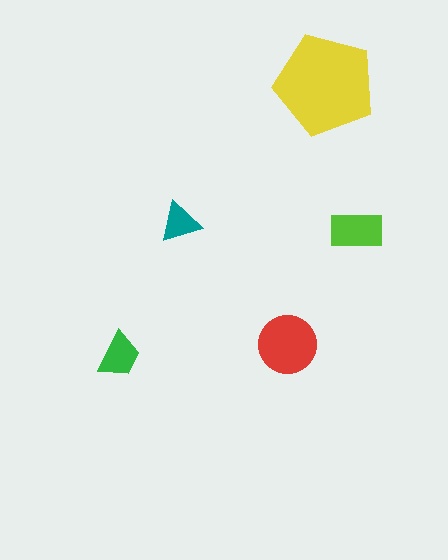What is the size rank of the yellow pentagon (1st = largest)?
1st.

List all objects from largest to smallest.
The yellow pentagon, the red circle, the lime rectangle, the green trapezoid, the teal triangle.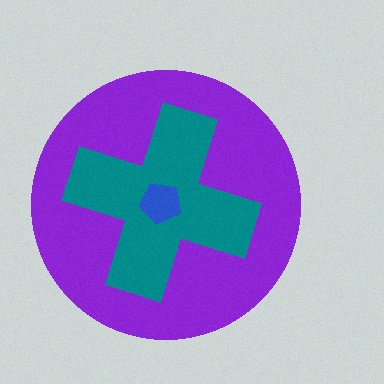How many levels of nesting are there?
3.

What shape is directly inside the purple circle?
The teal cross.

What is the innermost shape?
The blue pentagon.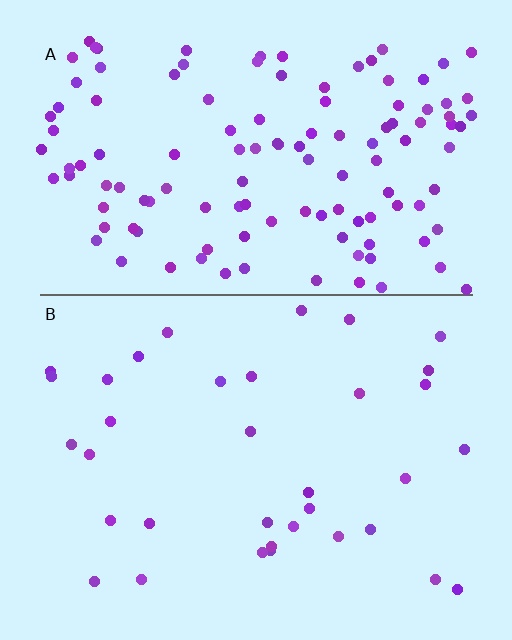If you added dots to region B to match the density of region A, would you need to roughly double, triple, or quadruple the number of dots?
Approximately quadruple.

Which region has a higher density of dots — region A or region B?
A (the top).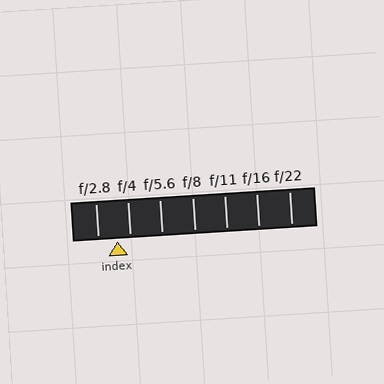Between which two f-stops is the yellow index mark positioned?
The index mark is between f/2.8 and f/4.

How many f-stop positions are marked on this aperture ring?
There are 7 f-stop positions marked.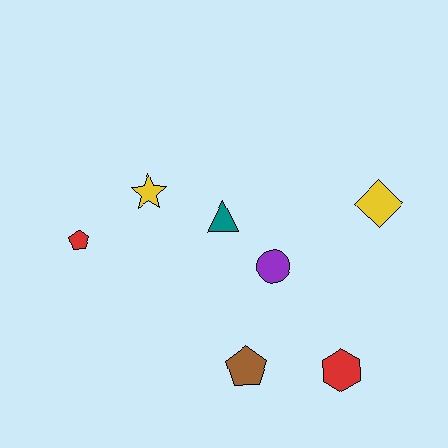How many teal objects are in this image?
There is 1 teal object.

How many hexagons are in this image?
There is 1 hexagon.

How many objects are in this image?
There are 7 objects.